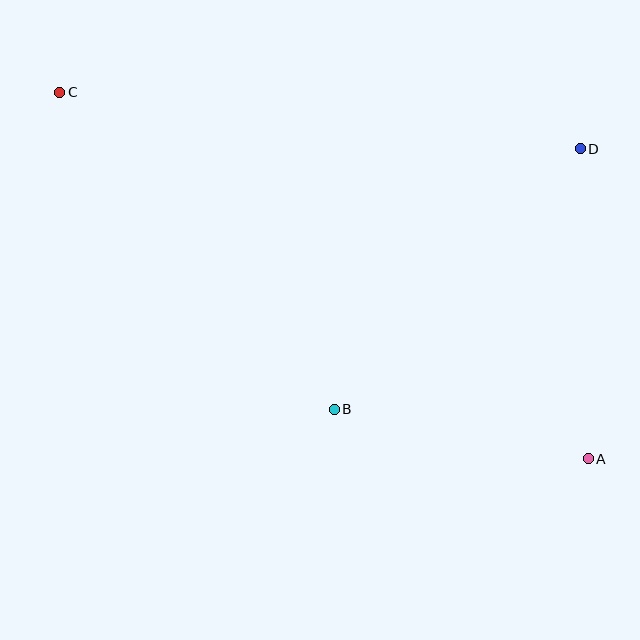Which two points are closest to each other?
Points A and B are closest to each other.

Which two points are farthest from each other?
Points A and C are farthest from each other.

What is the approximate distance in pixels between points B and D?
The distance between B and D is approximately 358 pixels.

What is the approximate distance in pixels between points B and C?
The distance between B and C is approximately 419 pixels.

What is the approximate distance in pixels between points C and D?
The distance between C and D is approximately 523 pixels.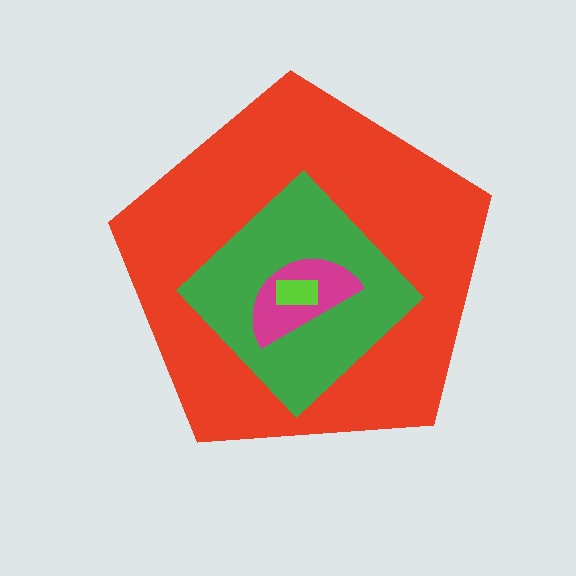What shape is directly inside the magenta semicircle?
The lime rectangle.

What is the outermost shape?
The red pentagon.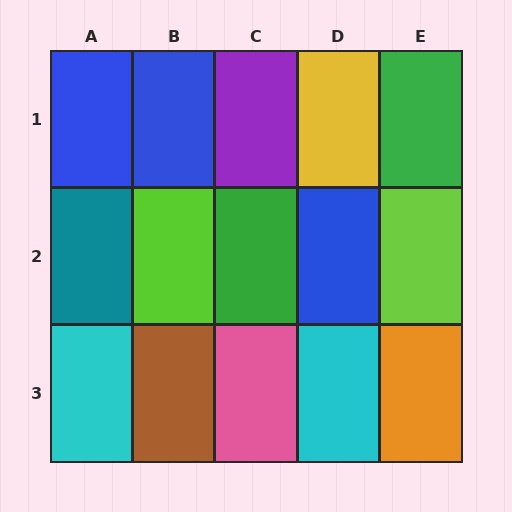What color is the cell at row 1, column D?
Yellow.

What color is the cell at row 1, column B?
Blue.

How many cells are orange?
1 cell is orange.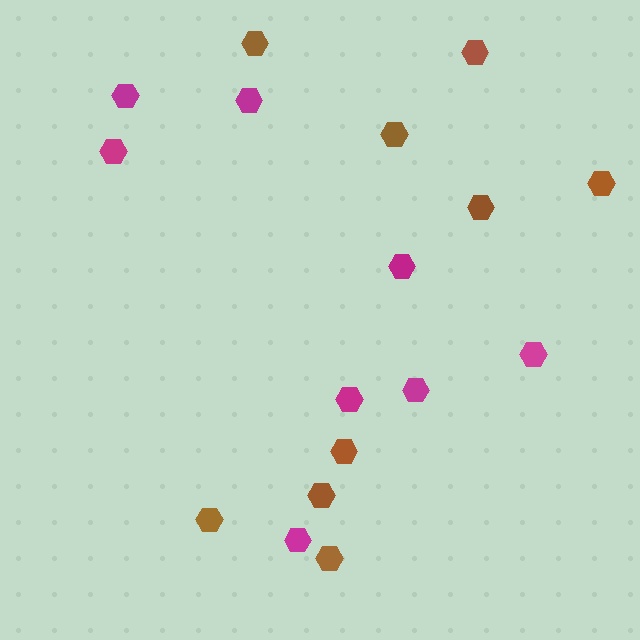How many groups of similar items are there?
There are 2 groups: one group of magenta hexagons (8) and one group of brown hexagons (9).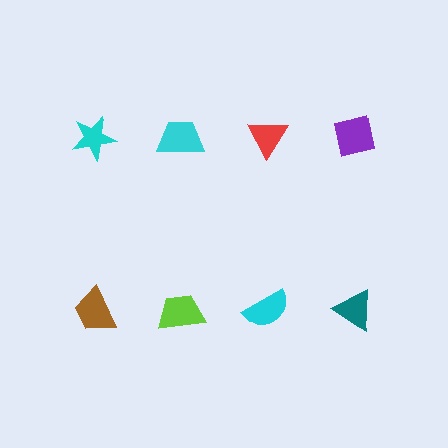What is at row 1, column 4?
A purple square.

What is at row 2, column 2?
A lime trapezoid.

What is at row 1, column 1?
A cyan star.